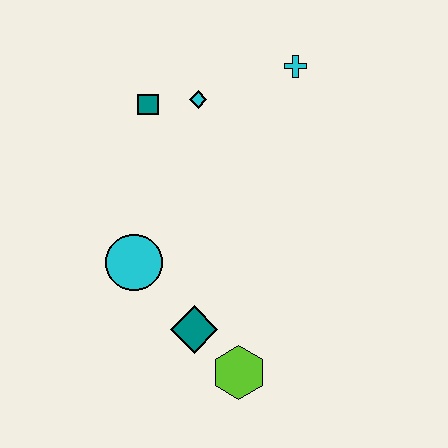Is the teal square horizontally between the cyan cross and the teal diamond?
No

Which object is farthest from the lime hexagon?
The cyan cross is farthest from the lime hexagon.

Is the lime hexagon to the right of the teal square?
Yes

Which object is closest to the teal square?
The cyan diamond is closest to the teal square.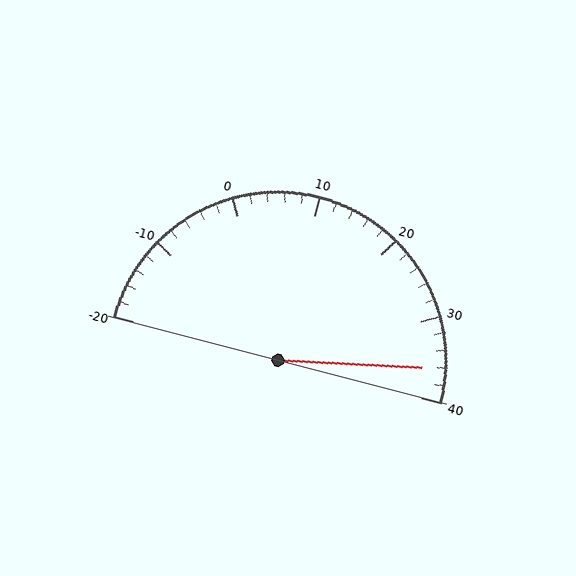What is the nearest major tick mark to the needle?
The nearest major tick mark is 40.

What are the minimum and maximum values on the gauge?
The gauge ranges from -20 to 40.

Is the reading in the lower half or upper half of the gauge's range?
The reading is in the upper half of the range (-20 to 40).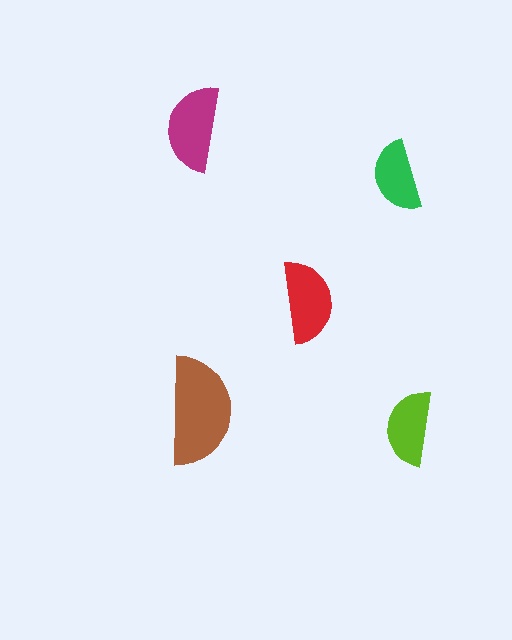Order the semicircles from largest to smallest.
the brown one, the magenta one, the red one, the lime one, the green one.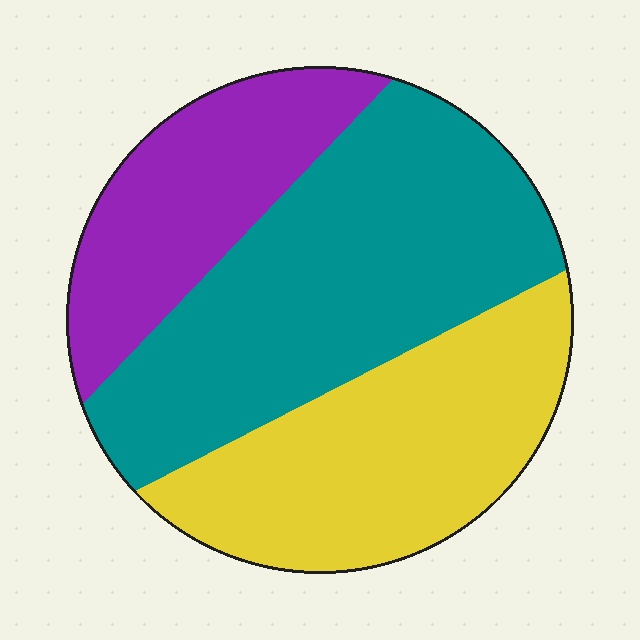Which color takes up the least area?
Purple, at roughly 25%.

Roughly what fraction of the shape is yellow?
Yellow covers 33% of the shape.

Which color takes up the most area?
Teal, at roughly 45%.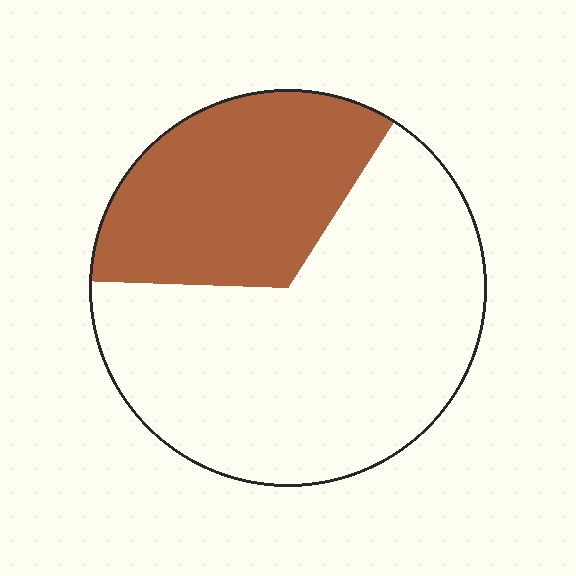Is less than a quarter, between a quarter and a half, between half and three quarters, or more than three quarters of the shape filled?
Between a quarter and a half.